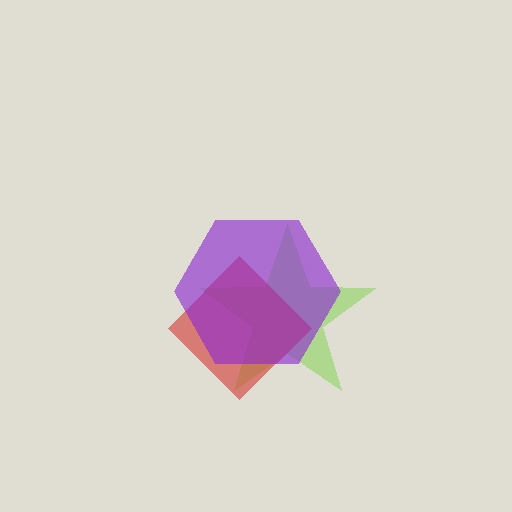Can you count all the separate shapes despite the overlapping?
Yes, there are 3 separate shapes.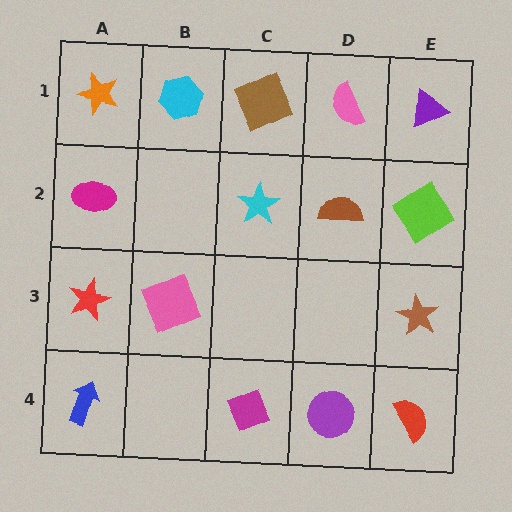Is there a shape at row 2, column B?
No, that cell is empty.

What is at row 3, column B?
A pink square.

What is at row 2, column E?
A lime diamond.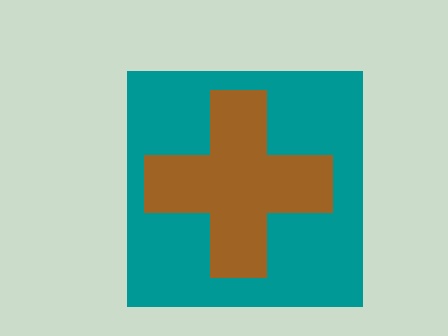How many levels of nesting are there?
2.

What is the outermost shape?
The teal square.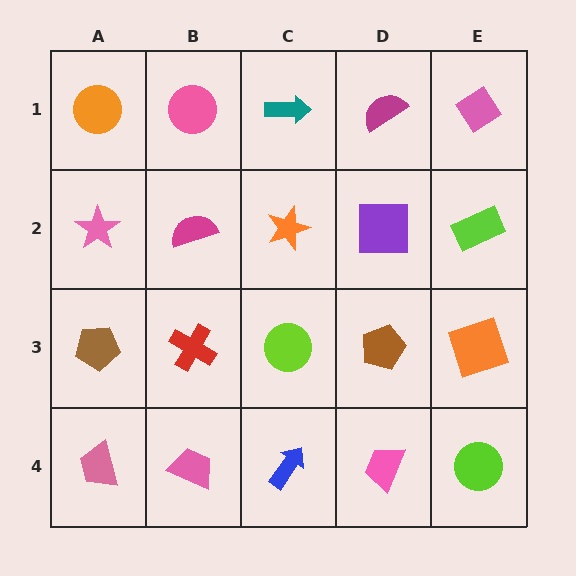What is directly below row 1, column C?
An orange star.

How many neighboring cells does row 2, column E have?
3.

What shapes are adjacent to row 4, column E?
An orange square (row 3, column E), a pink trapezoid (row 4, column D).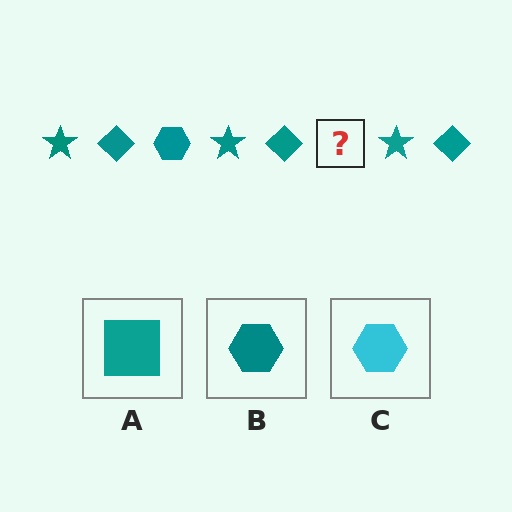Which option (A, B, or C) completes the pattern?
B.